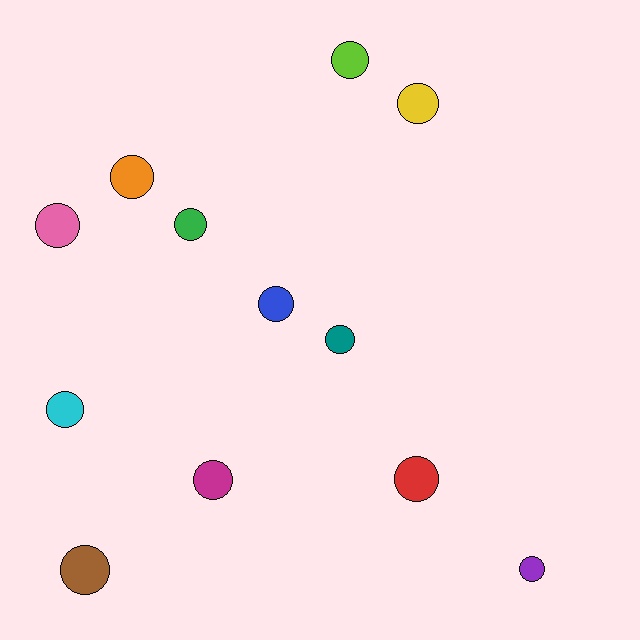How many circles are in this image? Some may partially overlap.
There are 12 circles.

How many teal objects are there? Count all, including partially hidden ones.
There is 1 teal object.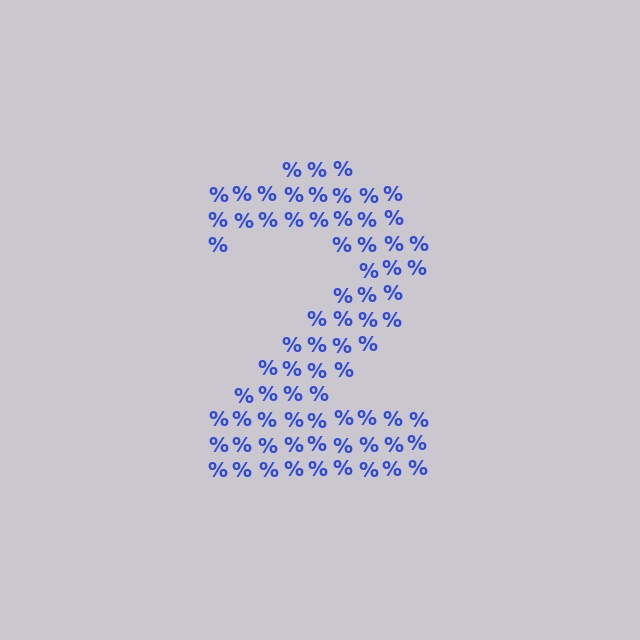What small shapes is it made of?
It is made of small percent signs.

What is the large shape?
The large shape is the digit 2.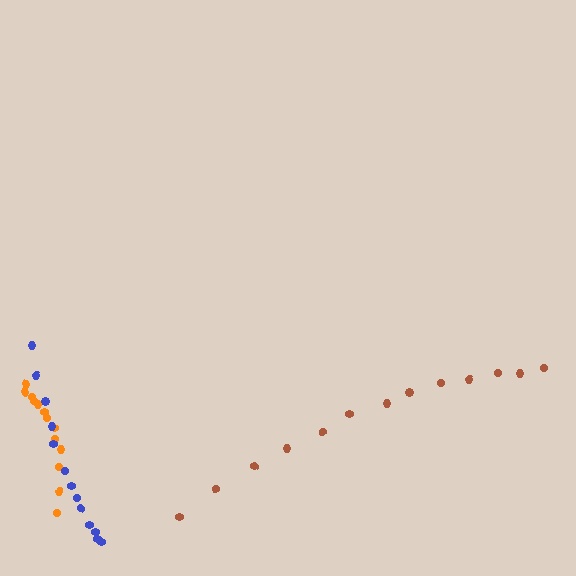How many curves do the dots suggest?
There are 3 distinct paths.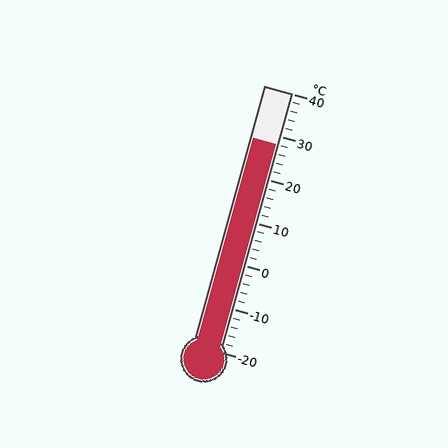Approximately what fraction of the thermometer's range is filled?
The thermometer is filled to approximately 80% of its range.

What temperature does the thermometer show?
The thermometer shows approximately 28°C.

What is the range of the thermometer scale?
The thermometer scale ranges from -20°C to 40°C.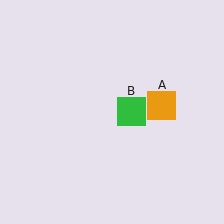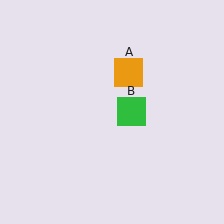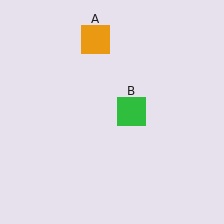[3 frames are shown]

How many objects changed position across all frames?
1 object changed position: orange square (object A).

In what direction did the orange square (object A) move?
The orange square (object A) moved up and to the left.